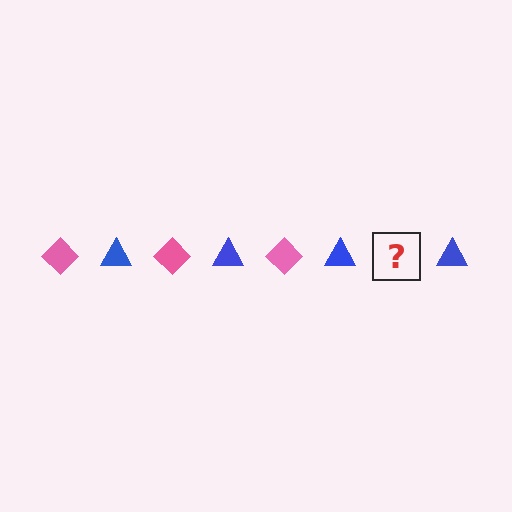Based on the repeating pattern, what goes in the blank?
The blank should be a pink diamond.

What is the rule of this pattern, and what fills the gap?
The rule is that the pattern alternates between pink diamond and blue triangle. The gap should be filled with a pink diamond.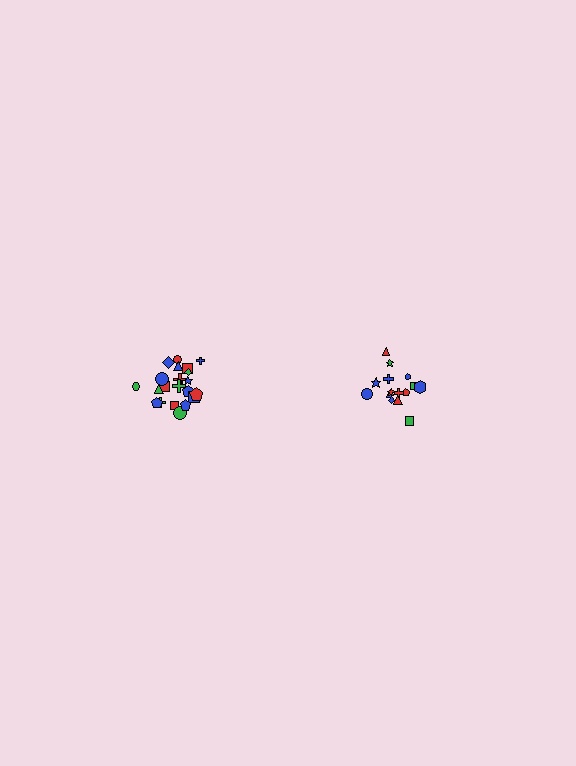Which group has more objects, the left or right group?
The left group.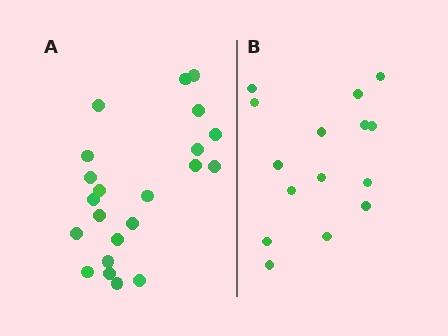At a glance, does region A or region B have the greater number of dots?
Region A (the left region) has more dots.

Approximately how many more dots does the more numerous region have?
Region A has roughly 8 or so more dots than region B.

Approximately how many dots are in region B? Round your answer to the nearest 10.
About 20 dots. (The exact count is 15, which rounds to 20.)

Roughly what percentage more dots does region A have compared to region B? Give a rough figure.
About 45% more.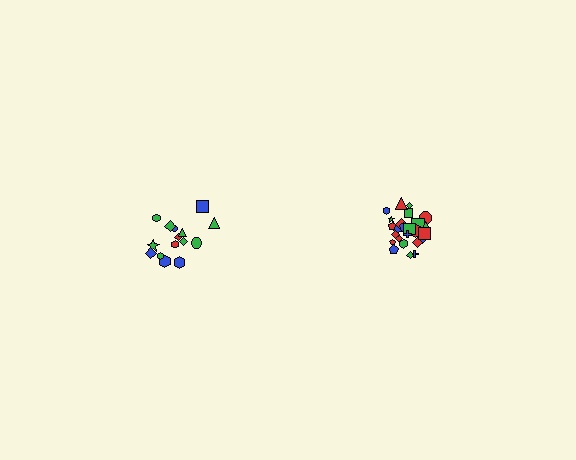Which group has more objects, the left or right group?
The right group.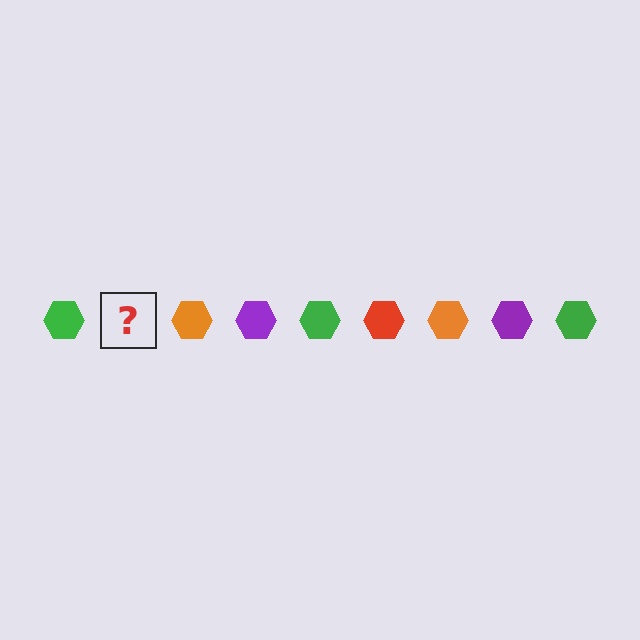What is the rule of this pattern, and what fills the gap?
The rule is that the pattern cycles through green, red, orange, purple hexagons. The gap should be filled with a red hexagon.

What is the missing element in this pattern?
The missing element is a red hexagon.